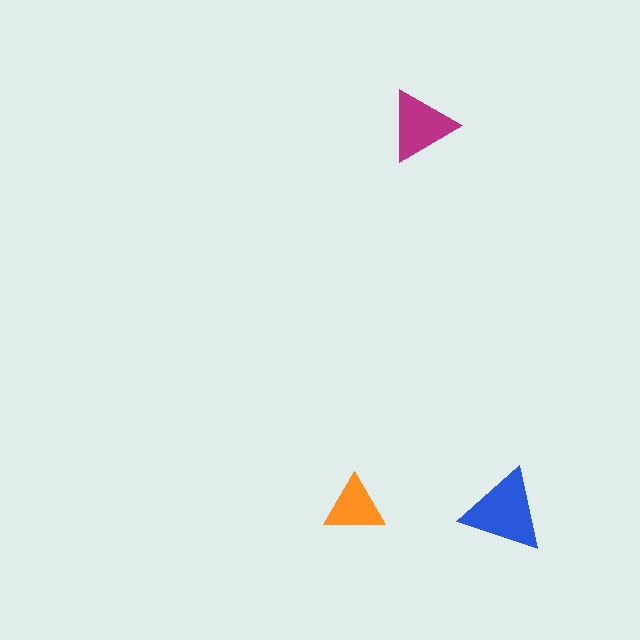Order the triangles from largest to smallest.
the blue one, the magenta one, the orange one.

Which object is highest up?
The magenta triangle is topmost.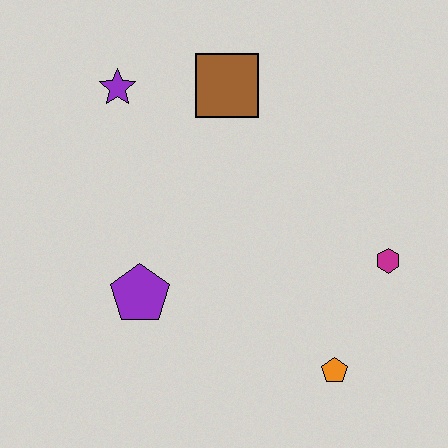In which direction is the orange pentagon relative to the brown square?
The orange pentagon is below the brown square.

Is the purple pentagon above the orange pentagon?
Yes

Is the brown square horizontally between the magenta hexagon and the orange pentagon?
No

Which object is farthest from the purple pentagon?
The magenta hexagon is farthest from the purple pentagon.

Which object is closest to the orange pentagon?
The magenta hexagon is closest to the orange pentagon.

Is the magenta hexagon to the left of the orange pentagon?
No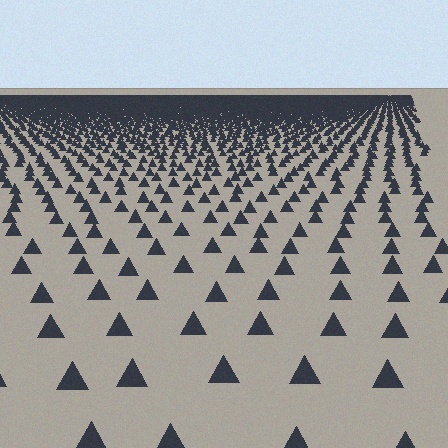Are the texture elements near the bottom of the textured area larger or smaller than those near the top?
Larger. Near the bottom, elements are closer to the viewer and appear at a bigger on-screen size.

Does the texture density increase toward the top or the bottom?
Density increases toward the top.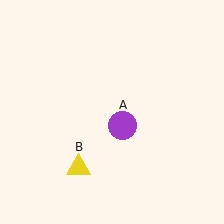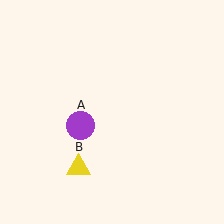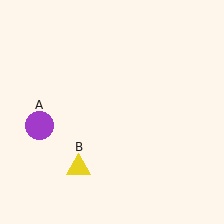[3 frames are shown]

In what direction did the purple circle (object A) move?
The purple circle (object A) moved left.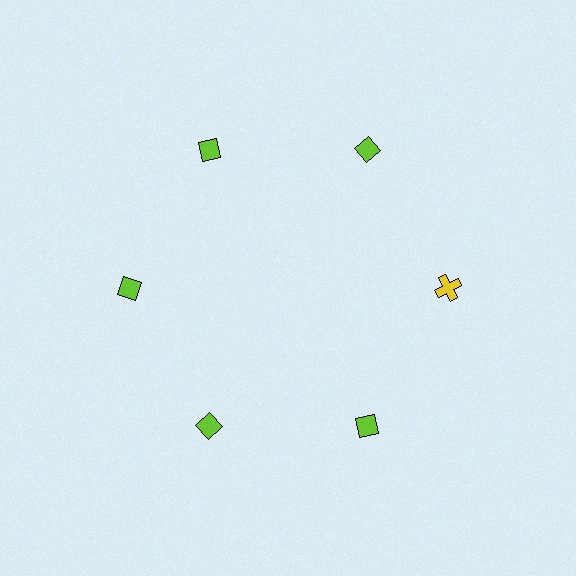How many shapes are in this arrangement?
There are 6 shapes arranged in a ring pattern.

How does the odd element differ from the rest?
It differs in both color (yellow instead of lime) and shape (cross instead of diamond).